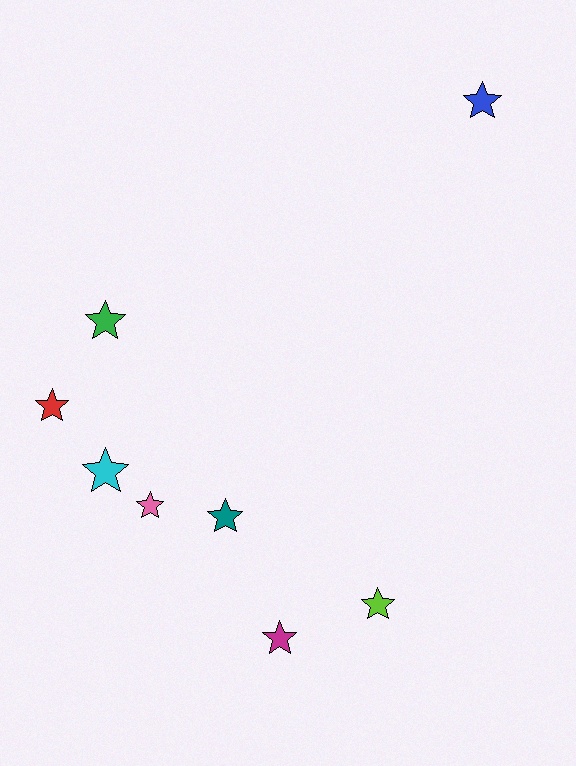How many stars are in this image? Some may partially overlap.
There are 8 stars.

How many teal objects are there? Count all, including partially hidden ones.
There is 1 teal object.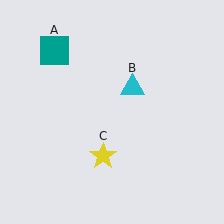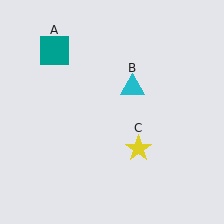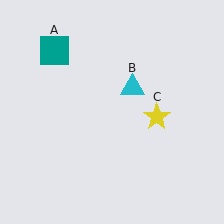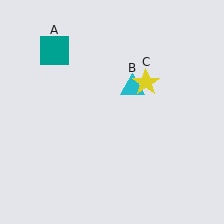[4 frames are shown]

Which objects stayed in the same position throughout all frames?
Teal square (object A) and cyan triangle (object B) remained stationary.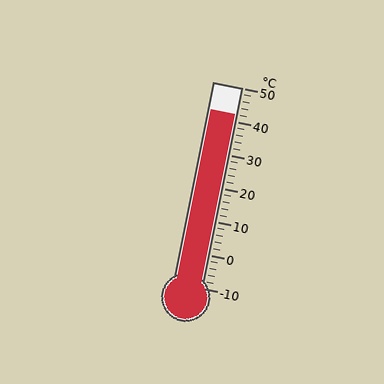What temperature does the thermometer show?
The thermometer shows approximately 42°C.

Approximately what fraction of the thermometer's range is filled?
The thermometer is filled to approximately 85% of its range.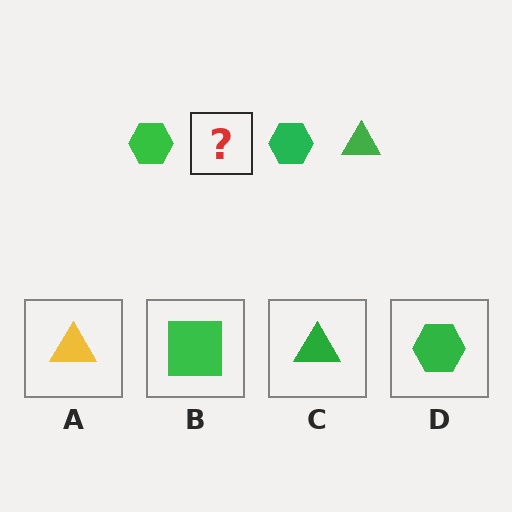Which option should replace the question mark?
Option C.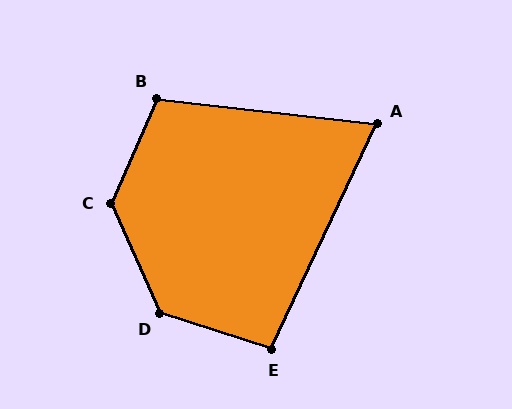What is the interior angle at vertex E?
Approximately 97 degrees (obtuse).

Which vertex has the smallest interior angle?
A, at approximately 72 degrees.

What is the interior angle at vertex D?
Approximately 132 degrees (obtuse).